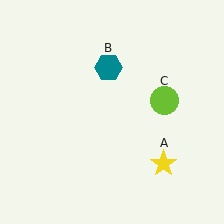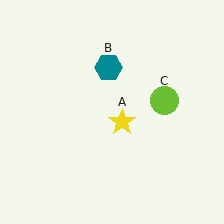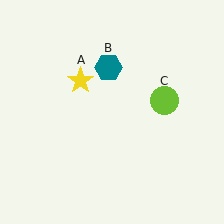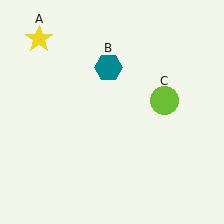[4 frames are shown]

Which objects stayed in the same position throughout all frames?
Teal hexagon (object B) and lime circle (object C) remained stationary.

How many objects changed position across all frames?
1 object changed position: yellow star (object A).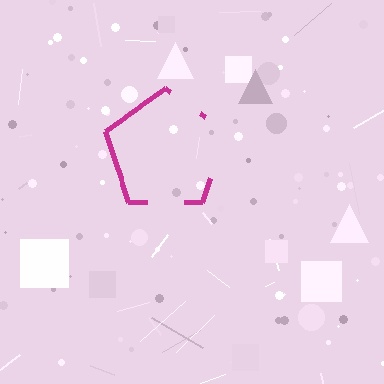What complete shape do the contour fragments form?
The contour fragments form a pentagon.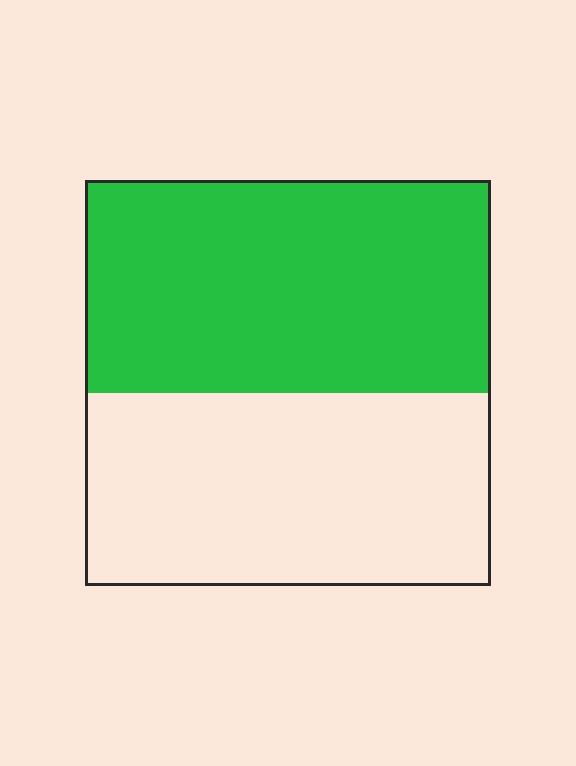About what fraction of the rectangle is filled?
About one half (1/2).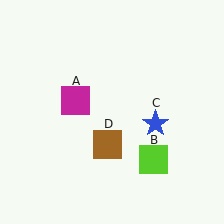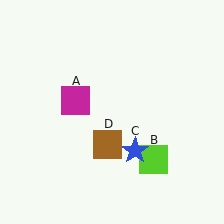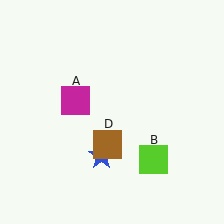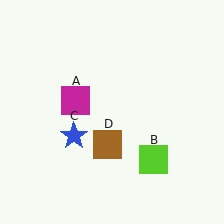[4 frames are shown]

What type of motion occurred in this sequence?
The blue star (object C) rotated clockwise around the center of the scene.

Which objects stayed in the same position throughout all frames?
Magenta square (object A) and lime square (object B) and brown square (object D) remained stationary.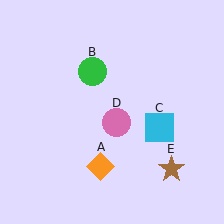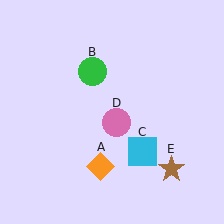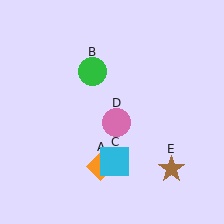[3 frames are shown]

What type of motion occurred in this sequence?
The cyan square (object C) rotated clockwise around the center of the scene.